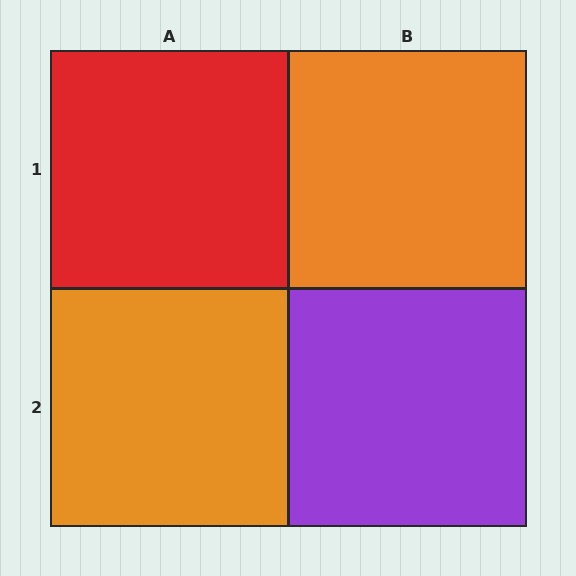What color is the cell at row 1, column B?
Orange.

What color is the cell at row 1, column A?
Red.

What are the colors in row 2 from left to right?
Orange, purple.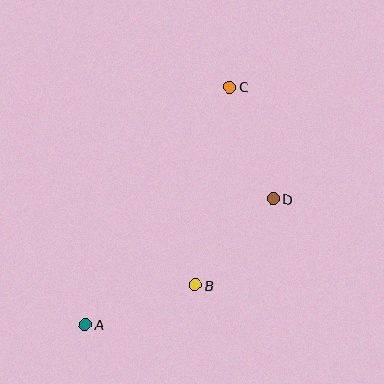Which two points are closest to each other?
Points B and D are closest to each other.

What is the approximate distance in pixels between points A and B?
The distance between A and B is approximately 117 pixels.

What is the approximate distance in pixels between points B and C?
The distance between B and C is approximately 201 pixels.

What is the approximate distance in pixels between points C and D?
The distance between C and D is approximately 120 pixels.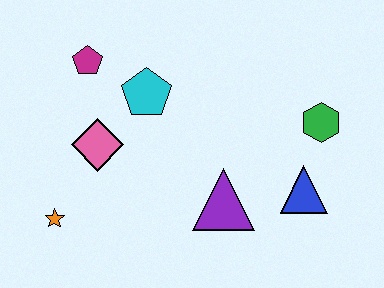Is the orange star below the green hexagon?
Yes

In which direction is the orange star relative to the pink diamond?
The orange star is below the pink diamond.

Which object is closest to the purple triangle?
The blue triangle is closest to the purple triangle.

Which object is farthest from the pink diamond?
The green hexagon is farthest from the pink diamond.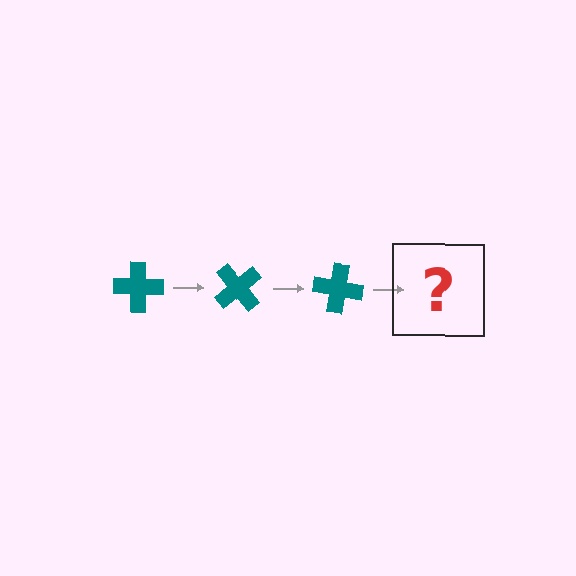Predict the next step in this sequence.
The next step is a teal cross rotated 150 degrees.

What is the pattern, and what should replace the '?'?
The pattern is that the cross rotates 50 degrees each step. The '?' should be a teal cross rotated 150 degrees.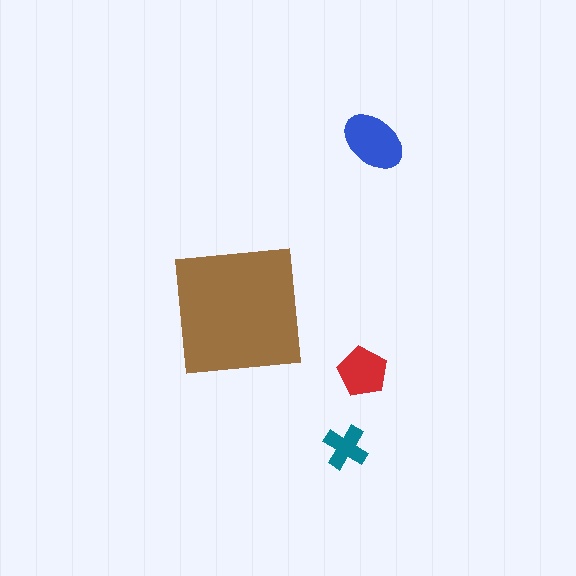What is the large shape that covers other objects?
A brown square.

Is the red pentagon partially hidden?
No, the red pentagon is fully visible.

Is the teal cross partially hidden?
No, the teal cross is fully visible.